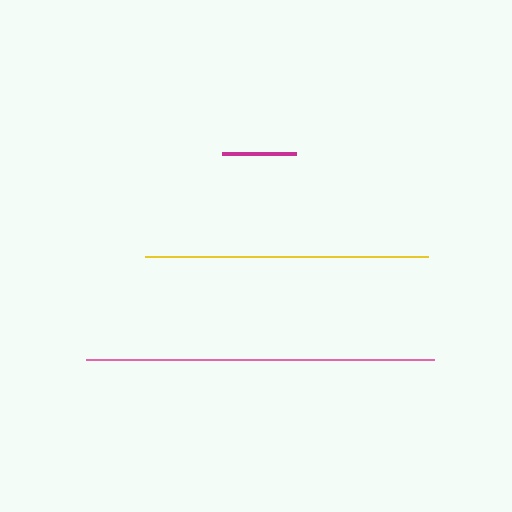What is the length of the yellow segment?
The yellow segment is approximately 283 pixels long.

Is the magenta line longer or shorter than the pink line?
The pink line is longer than the magenta line.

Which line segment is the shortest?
The magenta line is the shortest at approximately 75 pixels.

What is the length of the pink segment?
The pink segment is approximately 347 pixels long.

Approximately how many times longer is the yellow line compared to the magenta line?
The yellow line is approximately 3.8 times the length of the magenta line.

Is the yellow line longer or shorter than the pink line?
The pink line is longer than the yellow line.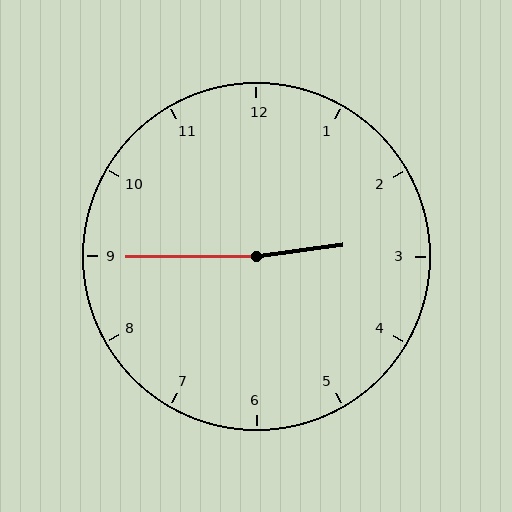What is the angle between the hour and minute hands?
Approximately 172 degrees.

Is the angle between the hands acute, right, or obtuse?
It is obtuse.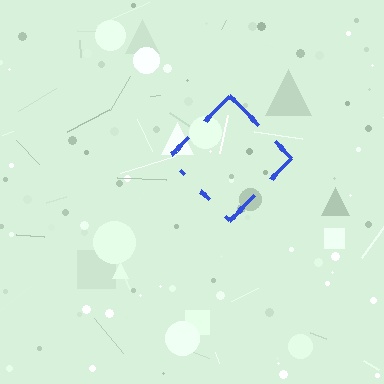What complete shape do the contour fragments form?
The contour fragments form a diamond.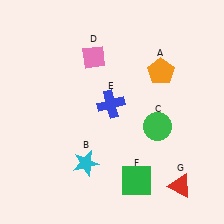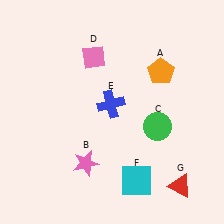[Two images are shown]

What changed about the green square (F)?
In Image 1, F is green. In Image 2, it changed to cyan.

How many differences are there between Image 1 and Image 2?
There are 2 differences between the two images.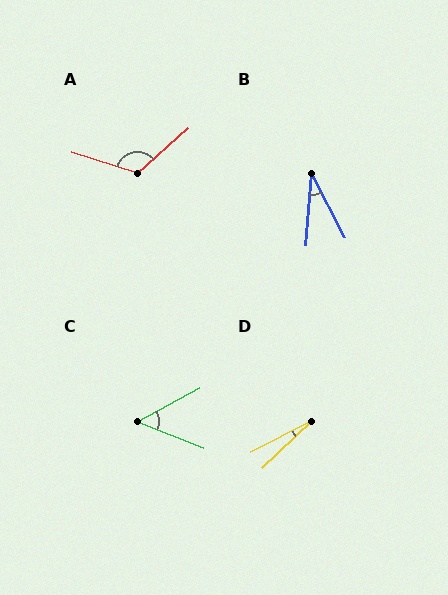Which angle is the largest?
A, at approximately 120 degrees.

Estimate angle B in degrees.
Approximately 32 degrees.